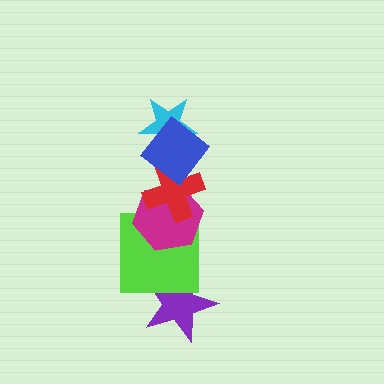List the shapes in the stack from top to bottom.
From top to bottom: the blue diamond, the cyan star, the red cross, the magenta hexagon, the lime square, the purple star.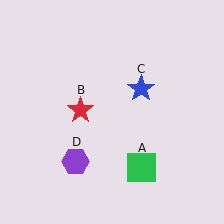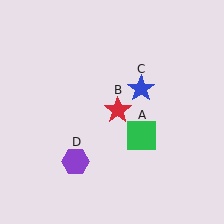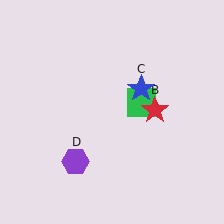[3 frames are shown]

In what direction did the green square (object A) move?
The green square (object A) moved up.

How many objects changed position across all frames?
2 objects changed position: green square (object A), red star (object B).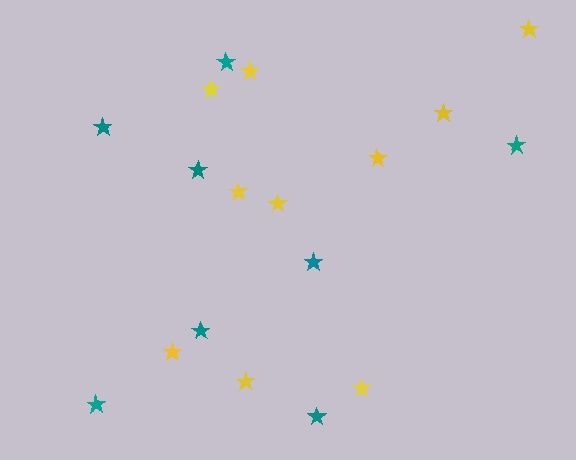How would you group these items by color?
There are 2 groups: one group of teal stars (8) and one group of yellow stars (10).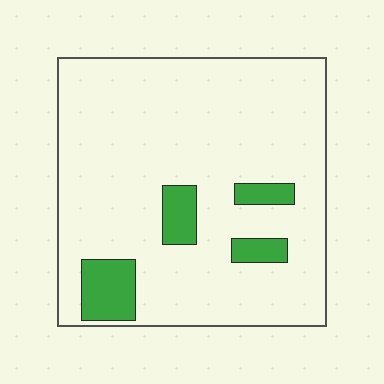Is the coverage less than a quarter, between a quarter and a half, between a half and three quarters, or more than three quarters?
Less than a quarter.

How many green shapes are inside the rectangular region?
4.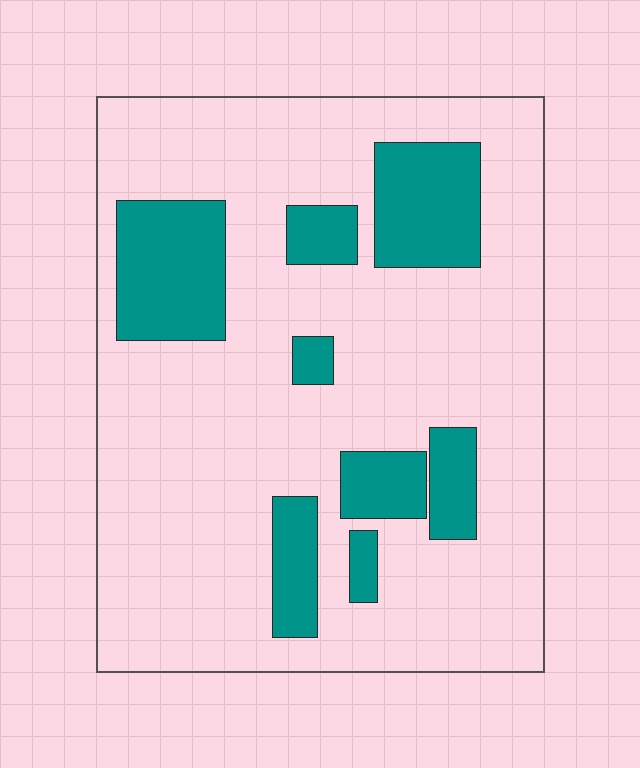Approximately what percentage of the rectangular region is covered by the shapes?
Approximately 20%.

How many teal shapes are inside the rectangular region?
8.